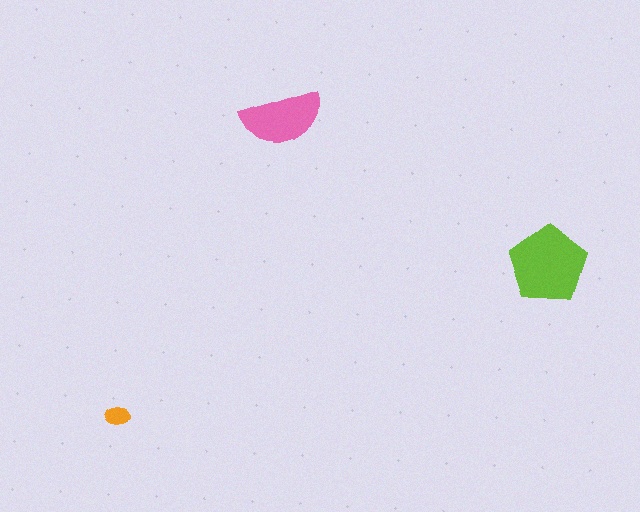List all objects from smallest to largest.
The orange ellipse, the pink semicircle, the lime pentagon.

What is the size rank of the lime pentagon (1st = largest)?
1st.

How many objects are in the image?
There are 3 objects in the image.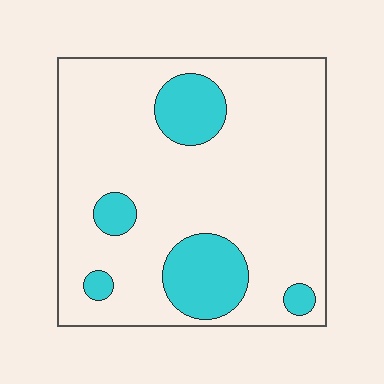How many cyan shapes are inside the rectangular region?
5.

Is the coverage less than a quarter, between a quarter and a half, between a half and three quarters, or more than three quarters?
Less than a quarter.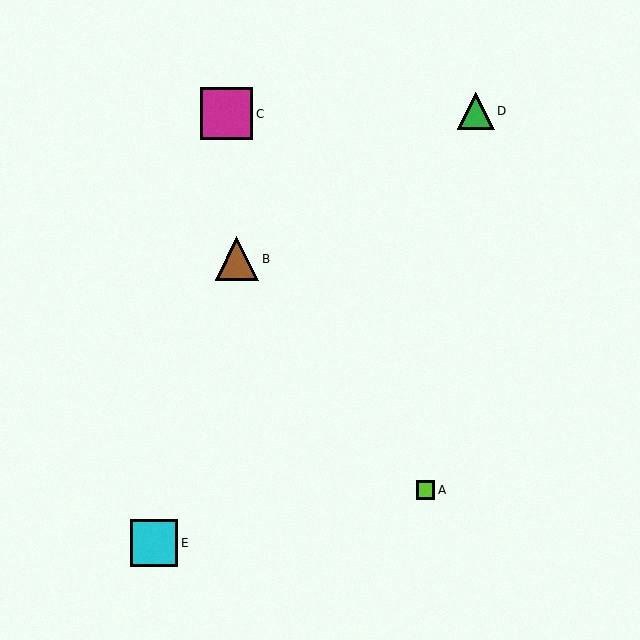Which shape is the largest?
The magenta square (labeled C) is the largest.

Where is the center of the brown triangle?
The center of the brown triangle is at (237, 259).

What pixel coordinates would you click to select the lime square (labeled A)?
Click at (425, 490) to select the lime square A.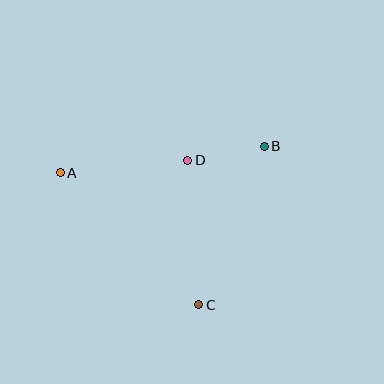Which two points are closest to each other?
Points B and D are closest to each other.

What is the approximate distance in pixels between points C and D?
The distance between C and D is approximately 145 pixels.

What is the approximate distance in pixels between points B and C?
The distance between B and C is approximately 172 pixels.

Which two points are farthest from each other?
Points A and B are farthest from each other.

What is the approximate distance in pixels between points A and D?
The distance between A and D is approximately 128 pixels.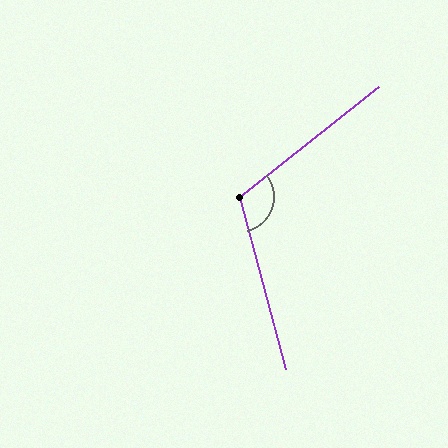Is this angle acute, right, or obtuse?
It is obtuse.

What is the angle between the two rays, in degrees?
Approximately 113 degrees.